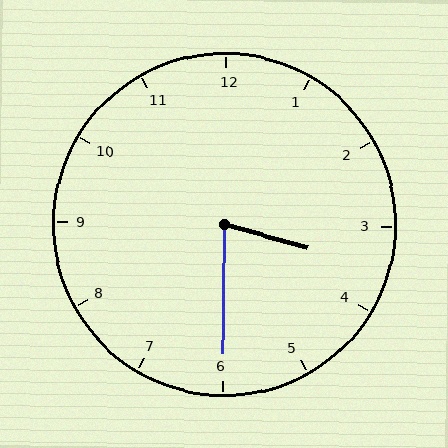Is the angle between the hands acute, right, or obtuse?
It is acute.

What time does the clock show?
3:30.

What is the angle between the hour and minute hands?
Approximately 75 degrees.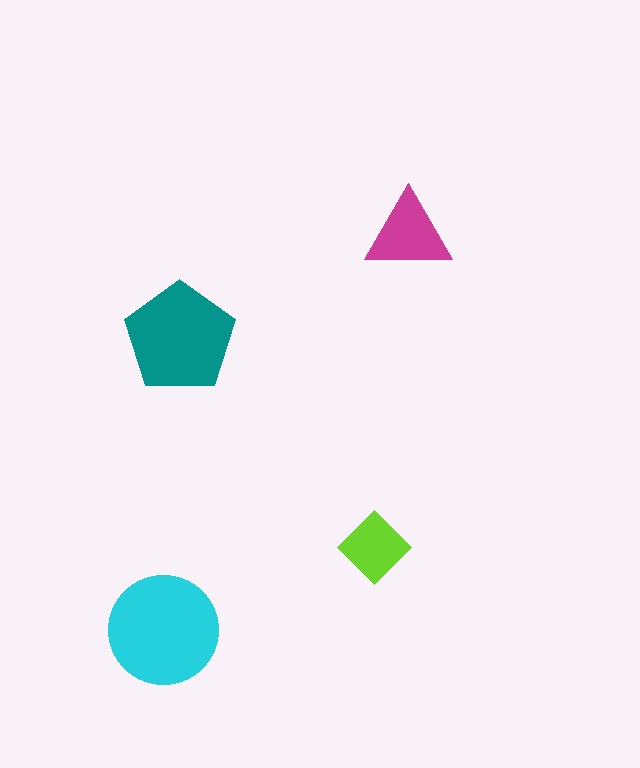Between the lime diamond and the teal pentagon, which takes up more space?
The teal pentagon.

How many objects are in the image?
There are 4 objects in the image.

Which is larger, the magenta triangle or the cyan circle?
The cyan circle.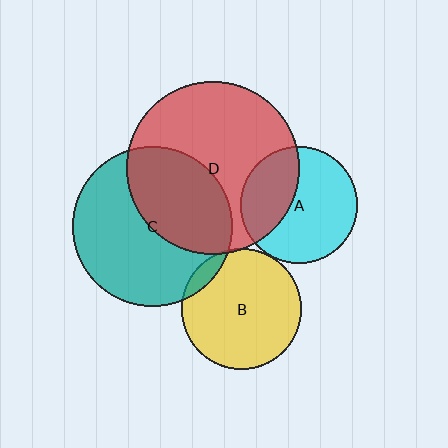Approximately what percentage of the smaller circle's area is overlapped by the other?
Approximately 35%.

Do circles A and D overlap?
Yes.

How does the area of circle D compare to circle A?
Approximately 2.2 times.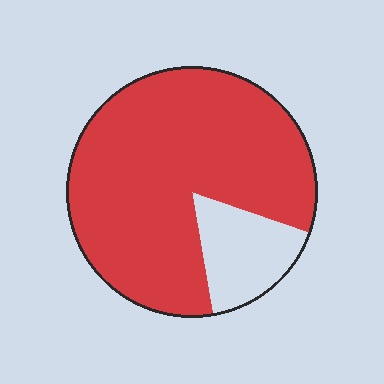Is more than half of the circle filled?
Yes.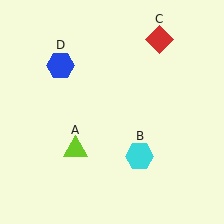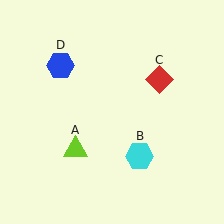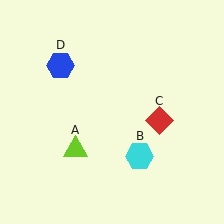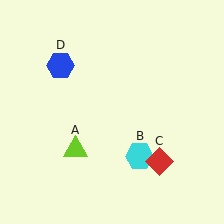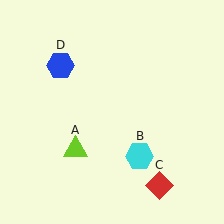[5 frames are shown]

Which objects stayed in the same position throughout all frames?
Lime triangle (object A) and cyan hexagon (object B) and blue hexagon (object D) remained stationary.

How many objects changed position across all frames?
1 object changed position: red diamond (object C).